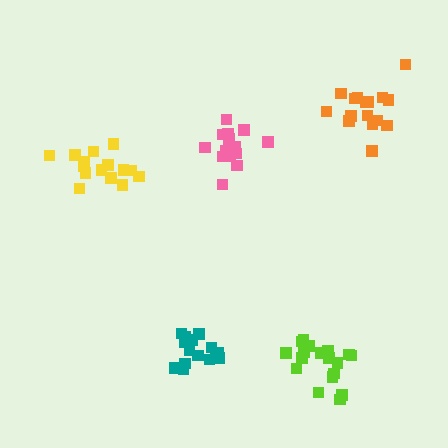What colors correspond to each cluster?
The clusters are colored: pink, teal, lime, orange, yellow.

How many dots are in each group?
Group 1: 16 dots, Group 2: 15 dots, Group 3: 19 dots, Group 4: 16 dots, Group 5: 15 dots (81 total).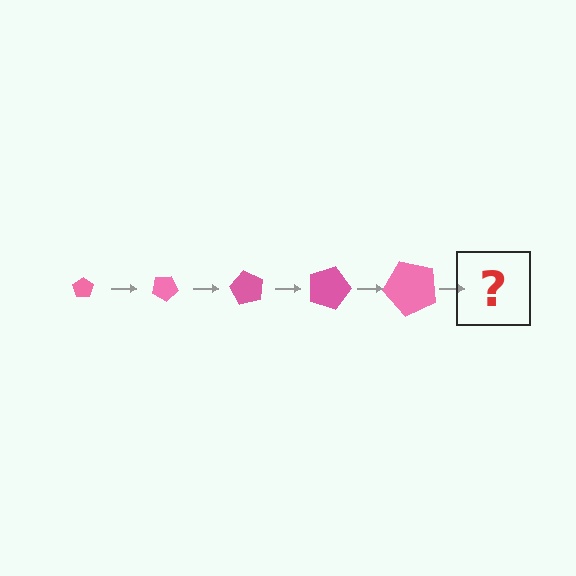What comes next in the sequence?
The next element should be a pentagon, larger than the previous one and rotated 150 degrees from the start.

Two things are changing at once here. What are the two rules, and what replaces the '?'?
The two rules are that the pentagon grows larger each step and it rotates 30 degrees each step. The '?' should be a pentagon, larger than the previous one and rotated 150 degrees from the start.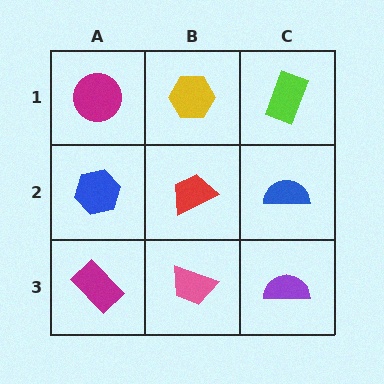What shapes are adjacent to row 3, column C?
A blue semicircle (row 2, column C), a pink trapezoid (row 3, column B).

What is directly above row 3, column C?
A blue semicircle.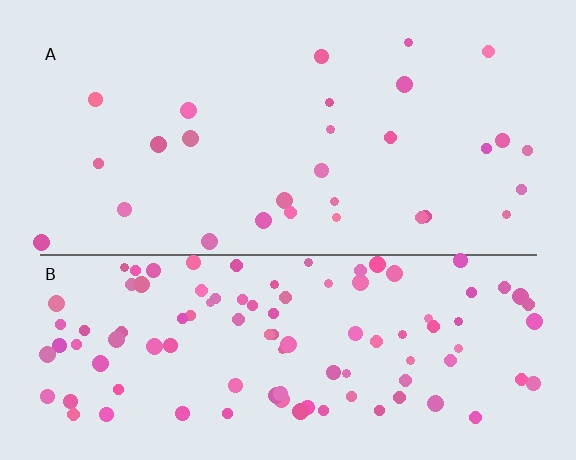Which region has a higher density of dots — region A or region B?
B (the bottom).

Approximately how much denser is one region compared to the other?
Approximately 3.6× — region B over region A.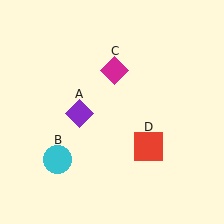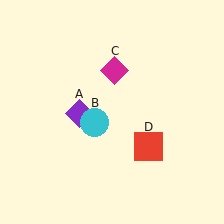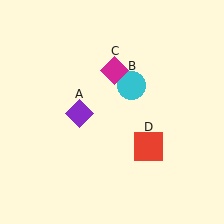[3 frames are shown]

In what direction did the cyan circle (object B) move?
The cyan circle (object B) moved up and to the right.